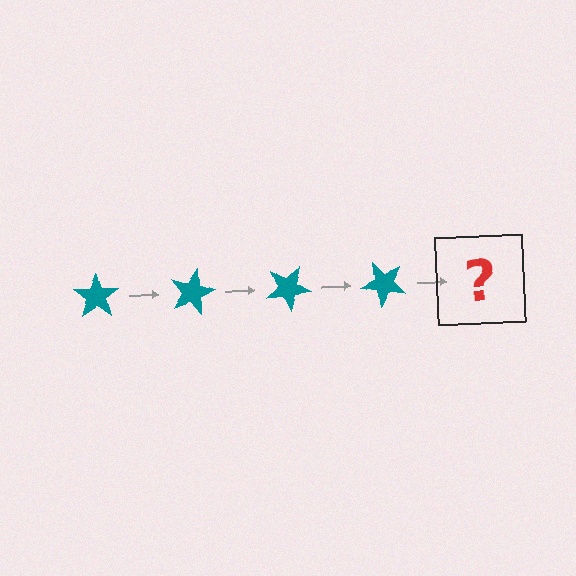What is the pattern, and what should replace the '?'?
The pattern is that the star rotates 15 degrees each step. The '?' should be a teal star rotated 60 degrees.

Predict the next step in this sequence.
The next step is a teal star rotated 60 degrees.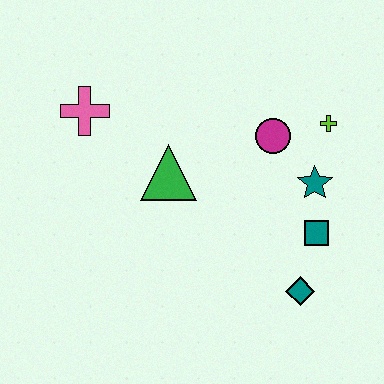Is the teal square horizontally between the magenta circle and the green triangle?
No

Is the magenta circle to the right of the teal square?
No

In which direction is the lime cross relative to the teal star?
The lime cross is above the teal star.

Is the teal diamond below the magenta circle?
Yes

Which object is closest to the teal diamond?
The teal square is closest to the teal diamond.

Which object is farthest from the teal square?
The pink cross is farthest from the teal square.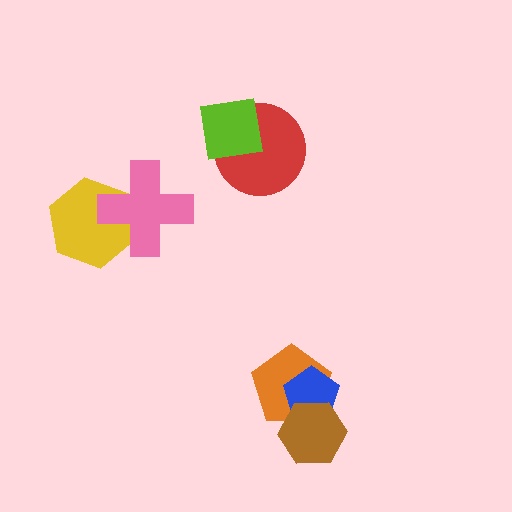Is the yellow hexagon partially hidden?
Yes, it is partially covered by another shape.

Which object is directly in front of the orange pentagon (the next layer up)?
The blue pentagon is directly in front of the orange pentagon.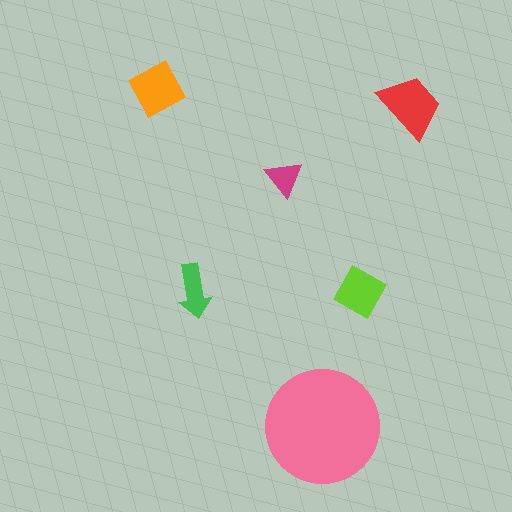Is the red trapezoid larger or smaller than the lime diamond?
Larger.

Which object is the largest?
The pink circle.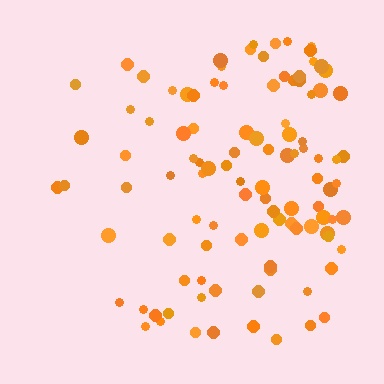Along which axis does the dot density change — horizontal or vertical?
Horizontal.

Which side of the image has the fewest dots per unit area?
The left.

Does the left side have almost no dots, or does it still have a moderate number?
Still a moderate number, just noticeably fewer than the right.